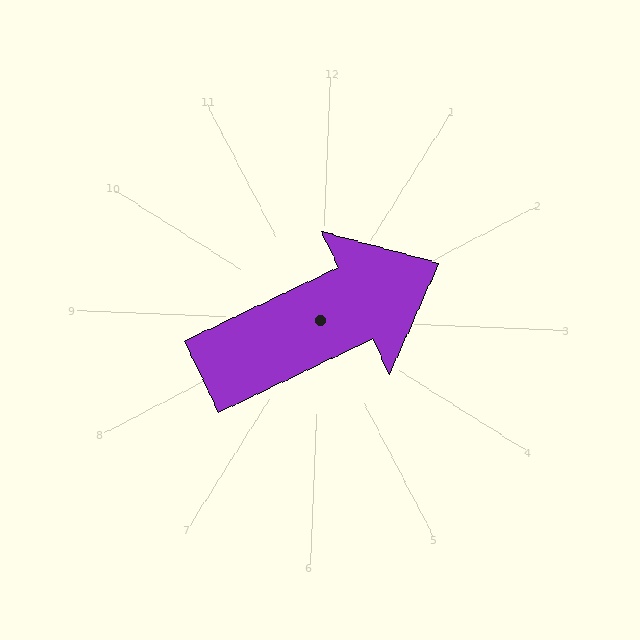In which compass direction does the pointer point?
Northeast.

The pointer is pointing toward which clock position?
Roughly 2 o'clock.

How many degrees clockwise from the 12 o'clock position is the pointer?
Approximately 62 degrees.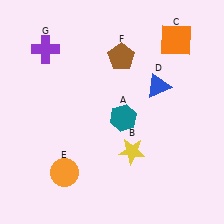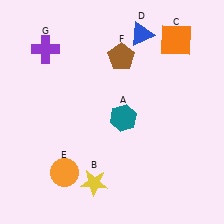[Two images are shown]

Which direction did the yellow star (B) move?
The yellow star (B) moved left.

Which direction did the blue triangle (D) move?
The blue triangle (D) moved up.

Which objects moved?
The objects that moved are: the yellow star (B), the blue triangle (D).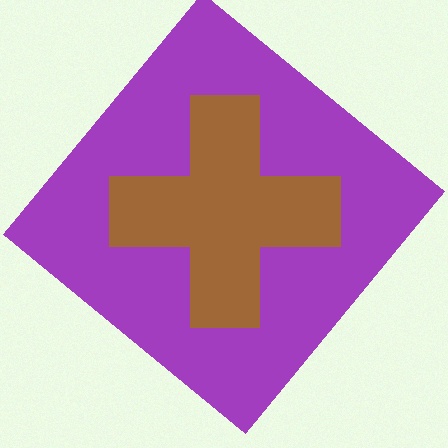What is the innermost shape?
The brown cross.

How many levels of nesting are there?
2.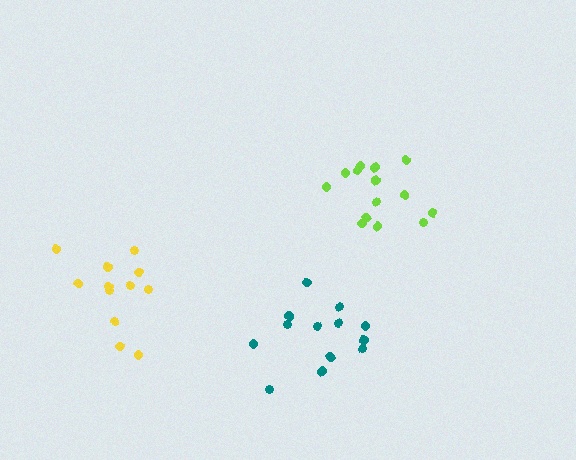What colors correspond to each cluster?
The clusters are colored: lime, yellow, teal.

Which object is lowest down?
The teal cluster is bottommost.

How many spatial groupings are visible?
There are 3 spatial groupings.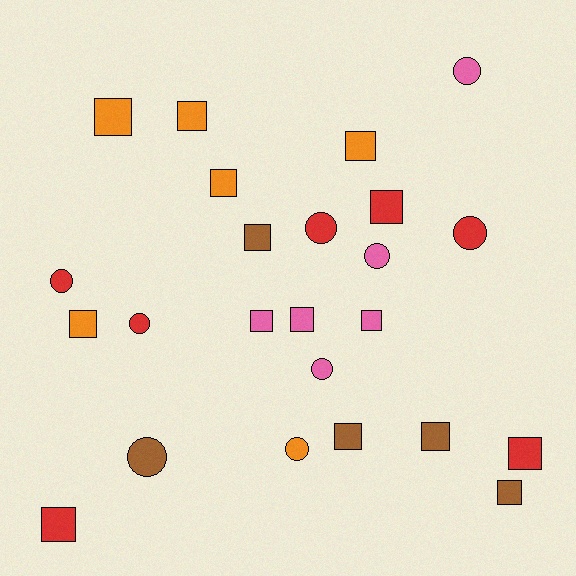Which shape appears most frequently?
Square, with 15 objects.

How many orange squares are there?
There are 5 orange squares.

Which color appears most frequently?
Red, with 7 objects.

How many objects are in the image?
There are 24 objects.